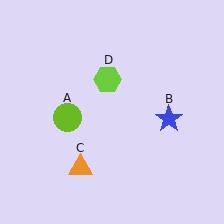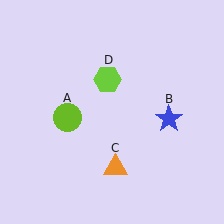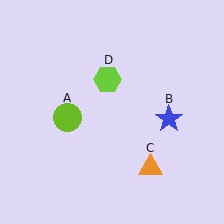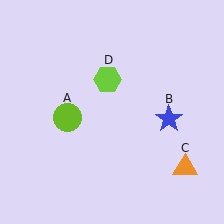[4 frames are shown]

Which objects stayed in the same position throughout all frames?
Lime circle (object A) and blue star (object B) and lime hexagon (object D) remained stationary.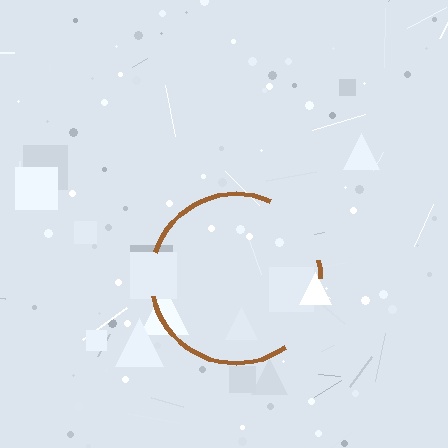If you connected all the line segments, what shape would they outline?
They would outline a circle.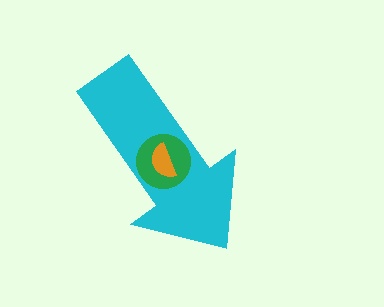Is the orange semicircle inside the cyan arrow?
Yes.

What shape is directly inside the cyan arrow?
The green circle.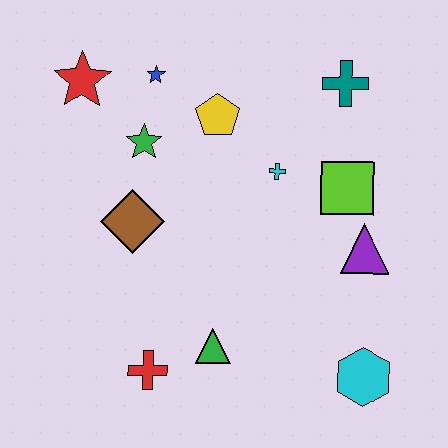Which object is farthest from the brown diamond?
The cyan hexagon is farthest from the brown diamond.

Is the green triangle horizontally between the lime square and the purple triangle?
No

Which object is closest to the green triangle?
The red cross is closest to the green triangle.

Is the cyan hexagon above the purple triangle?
No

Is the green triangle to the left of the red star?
No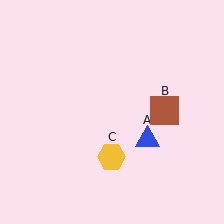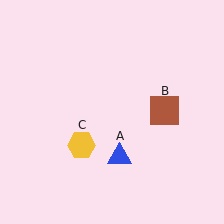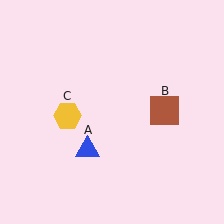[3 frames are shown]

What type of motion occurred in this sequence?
The blue triangle (object A), yellow hexagon (object C) rotated clockwise around the center of the scene.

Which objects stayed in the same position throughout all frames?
Brown square (object B) remained stationary.